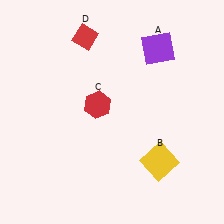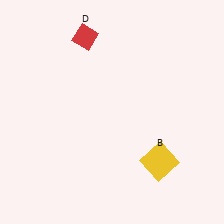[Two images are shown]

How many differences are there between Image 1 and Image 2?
There are 2 differences between the two images.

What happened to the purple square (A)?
The purple square (A) was removed in Image 2. It was in the top-right area of Image 1.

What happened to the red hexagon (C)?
The red hexagon (C) was removed in Image 2. It was in the top-left area of Image 1.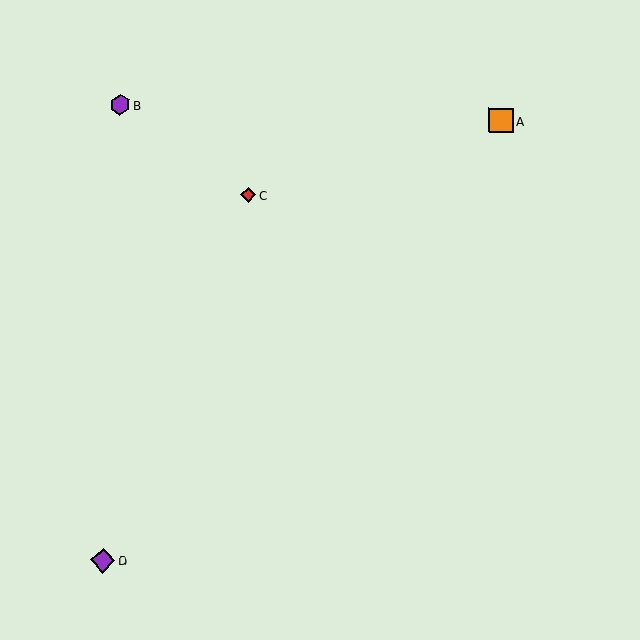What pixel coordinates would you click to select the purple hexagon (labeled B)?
Click at (120, 105) to select the purple hexagon B.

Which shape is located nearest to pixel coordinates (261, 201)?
The red diamond (labeled C) at (248, 195) is nearest to that location.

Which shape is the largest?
The purple diamond (labeled D) is the largest.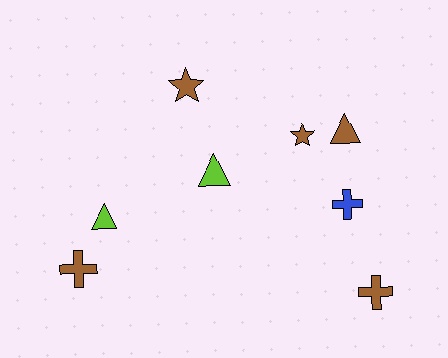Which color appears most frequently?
Brown, with 5 objects.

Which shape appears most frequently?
Triangle, with 3 objects.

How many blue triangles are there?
There are no blue triangles.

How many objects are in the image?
There are 8 objects.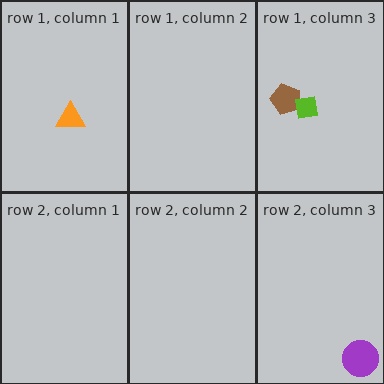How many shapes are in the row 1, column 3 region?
2.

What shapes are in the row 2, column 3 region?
The purple circle.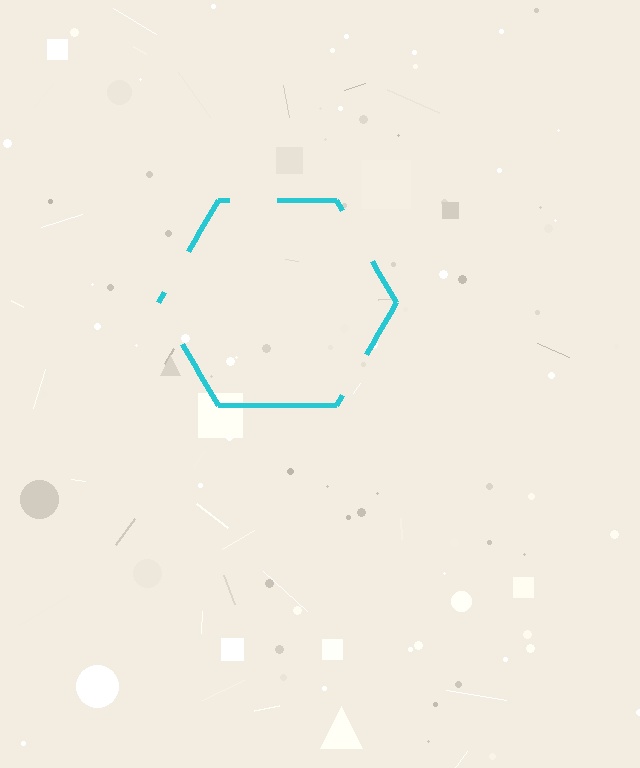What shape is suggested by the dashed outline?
The dashed outline suggests a hexagon.